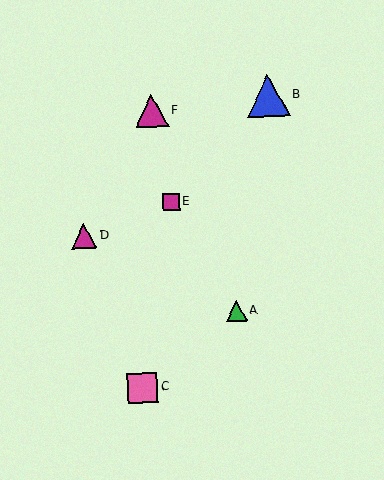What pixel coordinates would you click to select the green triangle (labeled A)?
Click at (236, 311) to select the green triangle A.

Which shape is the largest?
The blue triangle (labeled B) is the largest.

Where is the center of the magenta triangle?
The center of the magenta triangle is at (84, 236).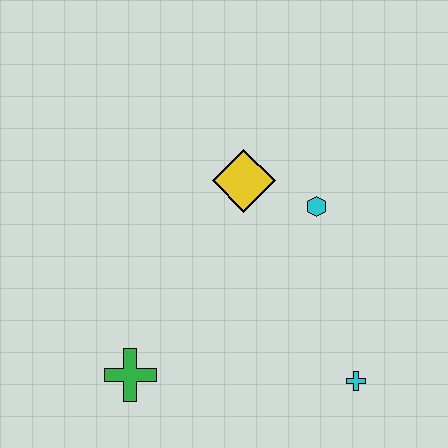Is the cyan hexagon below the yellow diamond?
Yes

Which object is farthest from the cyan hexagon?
The green cross is farthest from the cyan hexagon.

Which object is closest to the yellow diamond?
The cyan hexagon is closest to the yellow diamond.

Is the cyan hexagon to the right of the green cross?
Yes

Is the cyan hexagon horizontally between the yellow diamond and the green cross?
No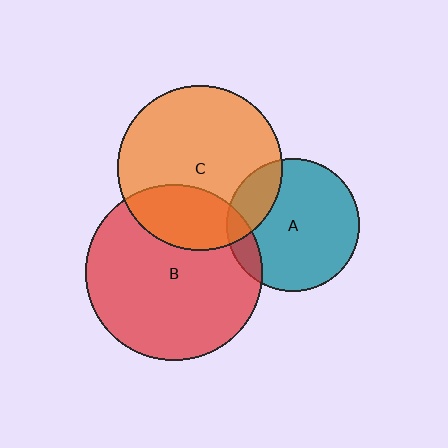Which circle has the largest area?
Circle B (red).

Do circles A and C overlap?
Yes.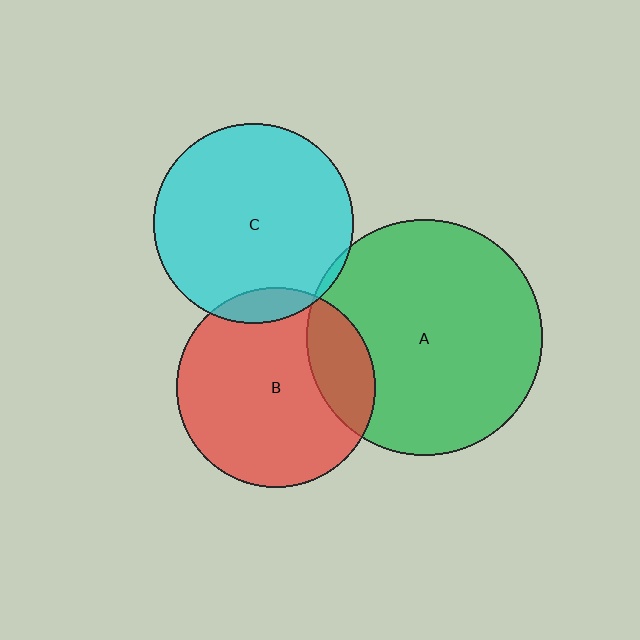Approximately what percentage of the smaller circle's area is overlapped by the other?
Approximately 5%.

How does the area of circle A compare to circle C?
Approximately 1.4 times.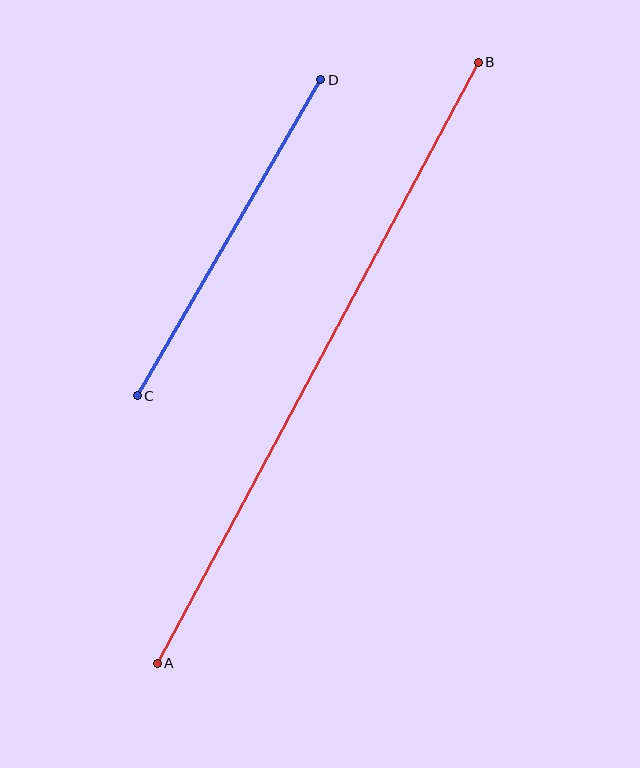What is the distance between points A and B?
The distance is approximately 681 pixels.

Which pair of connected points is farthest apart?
Points A and B are farthest apart.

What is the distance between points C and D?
The distance is approximately 366 pixels.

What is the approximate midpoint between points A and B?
The midpoint is at approximately (318, 363) pixels.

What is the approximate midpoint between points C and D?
The midpoint is at approximately (229, 238) pixels.